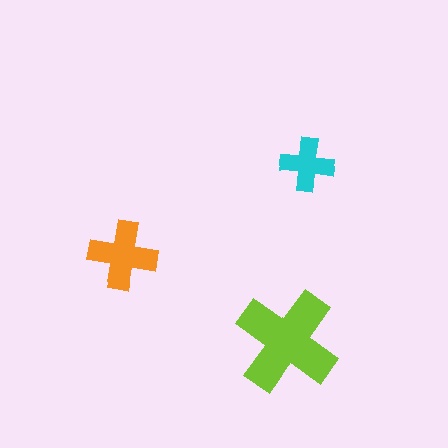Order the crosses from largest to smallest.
the lime one, the orange one, the cyan one.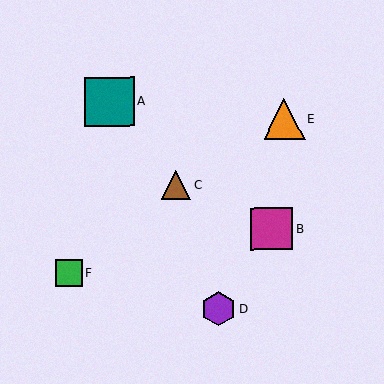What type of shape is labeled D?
Shape D is a purple hexagon.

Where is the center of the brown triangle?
The center of the brown triangle is at (176, 185).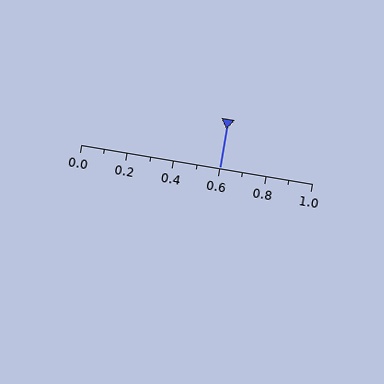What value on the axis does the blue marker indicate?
The marker indicates approximately 0.6.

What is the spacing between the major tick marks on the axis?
The major ticks are spaced 0.2 apart.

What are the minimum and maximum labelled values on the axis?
The axis runs from 0.0 to 1.0.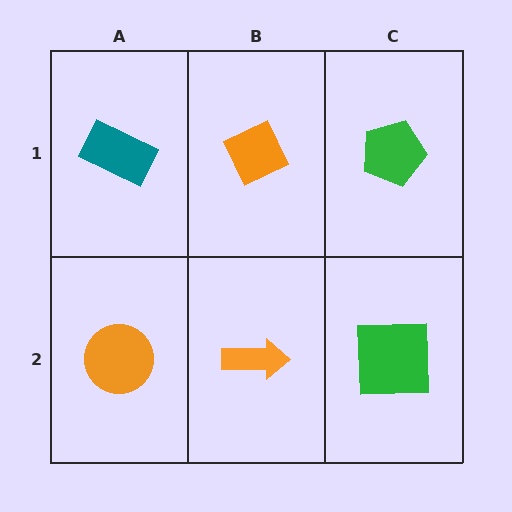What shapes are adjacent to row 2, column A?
A teal rectangle (row 1, column A), an orange arrow (row 2, column B).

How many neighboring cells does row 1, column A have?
2.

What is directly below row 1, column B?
An orange arrow.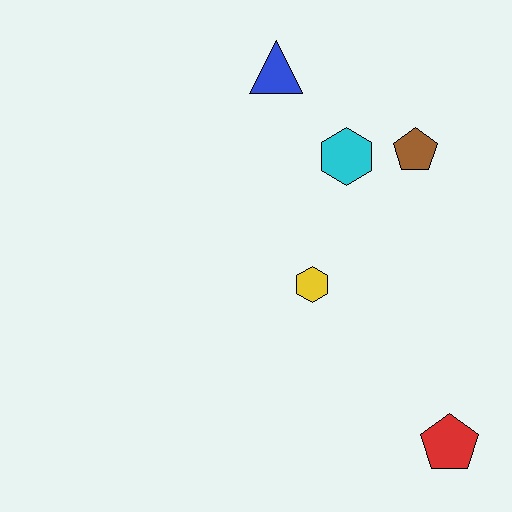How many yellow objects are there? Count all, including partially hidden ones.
There is 1 yellow object.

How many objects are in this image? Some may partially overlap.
There are 5 objects.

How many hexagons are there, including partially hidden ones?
There are 2 hexagons.